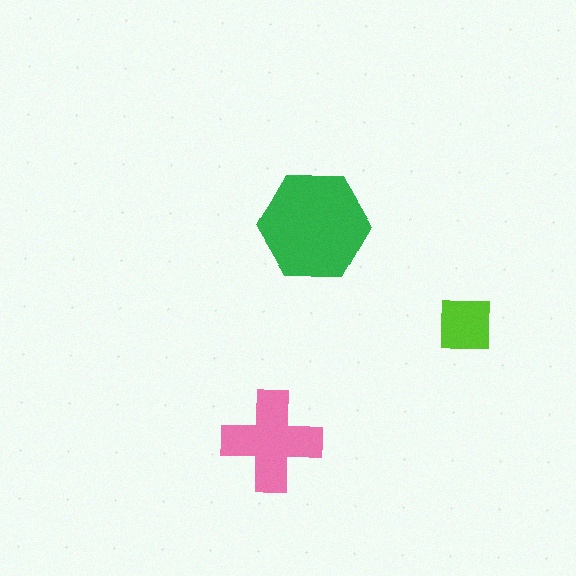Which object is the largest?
The green hexagon.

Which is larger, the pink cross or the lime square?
The pink cross.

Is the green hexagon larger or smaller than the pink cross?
Larger.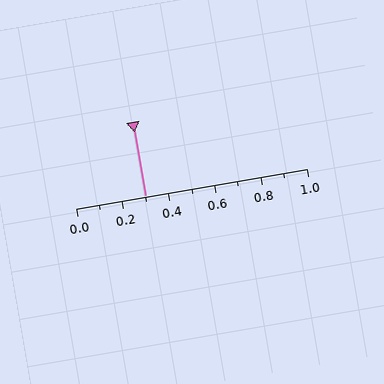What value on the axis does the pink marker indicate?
The marker indicates approximately 0.3.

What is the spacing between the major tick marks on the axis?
The major ticks are spaced 0.2 apart.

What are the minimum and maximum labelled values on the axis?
The axis runs from 0.0 to 1.0.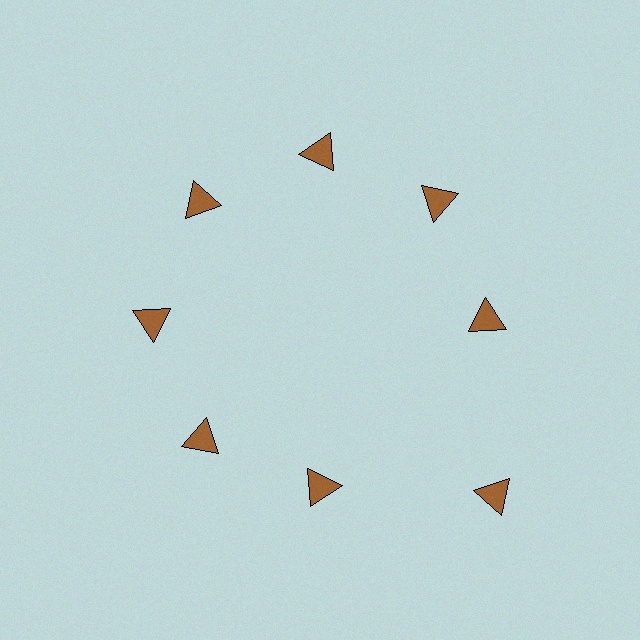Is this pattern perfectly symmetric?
No. The 8 brown triangles are arranged in a ring, but one element near the 4 o'clock position is pushed outward from the center, breaking the 8-fold rotational symmetry.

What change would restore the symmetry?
The symmetry would be restored by moving it inward, back onto the ring so that all 8 triangles sit at equal angles and equal distance from the center.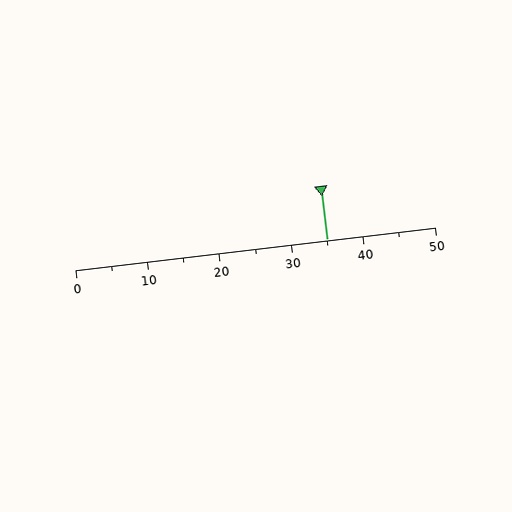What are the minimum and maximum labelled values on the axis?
The axis runs from 0 to 50.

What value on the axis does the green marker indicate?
The marker indicates approximately 35.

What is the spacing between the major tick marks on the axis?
The major ticks are spaced 10 apart.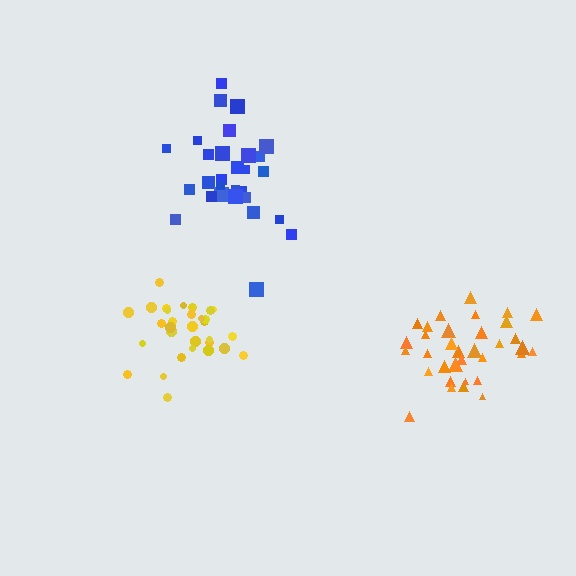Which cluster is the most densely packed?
Yellow.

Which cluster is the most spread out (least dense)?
Blue.